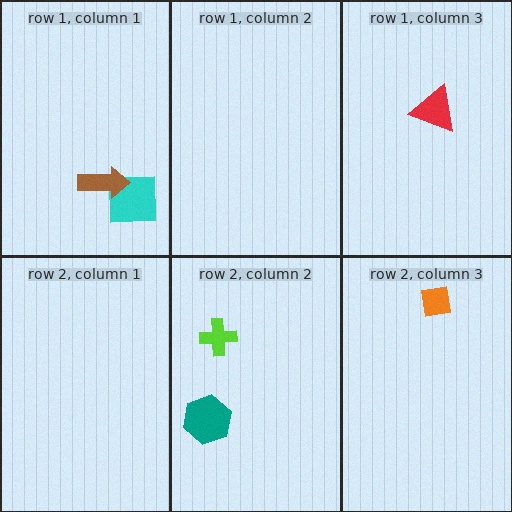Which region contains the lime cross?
The row 2, column 2 region.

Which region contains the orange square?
The row 2, column 3 region.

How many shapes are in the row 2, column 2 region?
2.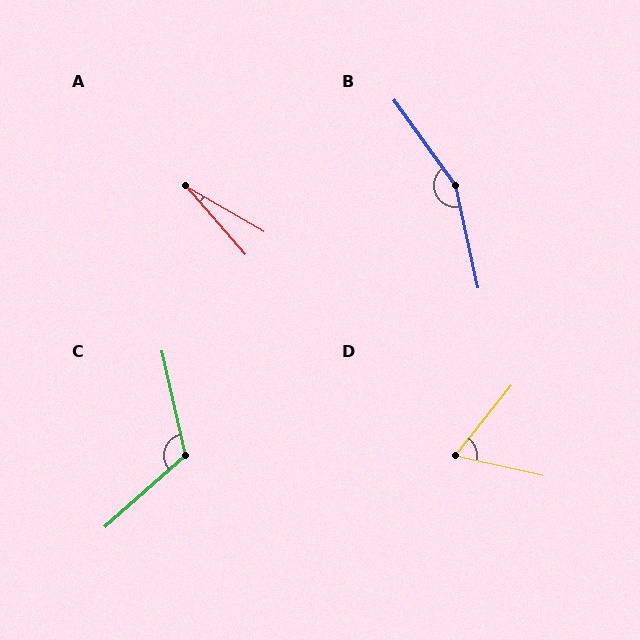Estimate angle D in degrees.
Approximately 64 degrees.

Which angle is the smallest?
A, at approximately 19 degrees.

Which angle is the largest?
B, at approximately 157 degrees.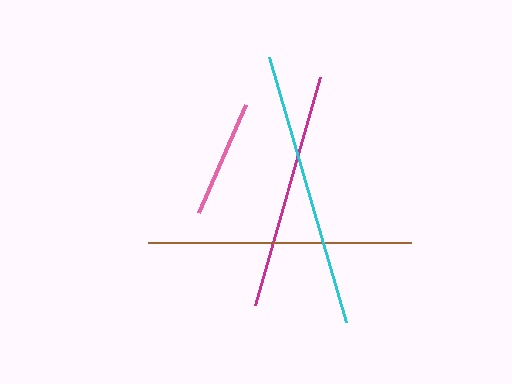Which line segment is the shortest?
The pink line is the shortest at approximately 118 pixels.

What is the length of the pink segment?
The pink segment is approximately 118 pixels long.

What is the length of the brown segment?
The brown segment is approximately 264 pixels long.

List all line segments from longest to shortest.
From longest to shortest: cyan, brown, magenta, pink.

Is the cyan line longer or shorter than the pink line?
The cyan line is longer than the pink line.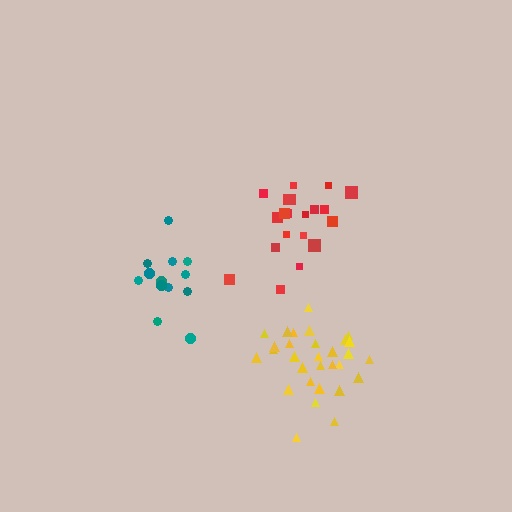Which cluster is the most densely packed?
Red.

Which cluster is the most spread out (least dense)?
Teal.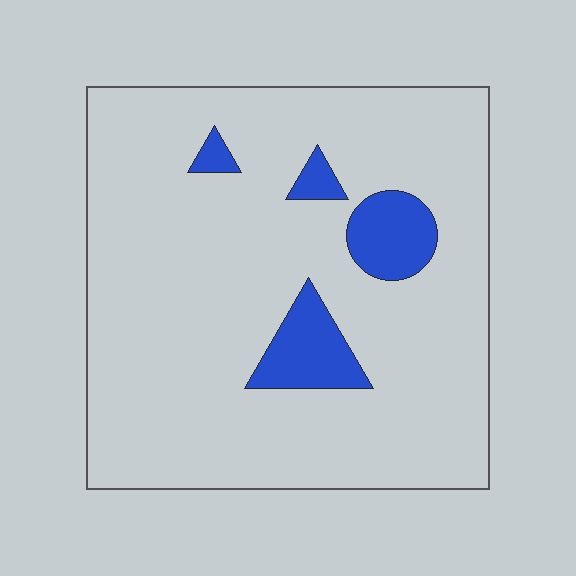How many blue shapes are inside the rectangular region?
4.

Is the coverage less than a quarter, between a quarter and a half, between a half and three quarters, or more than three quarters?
Less than a quarter.